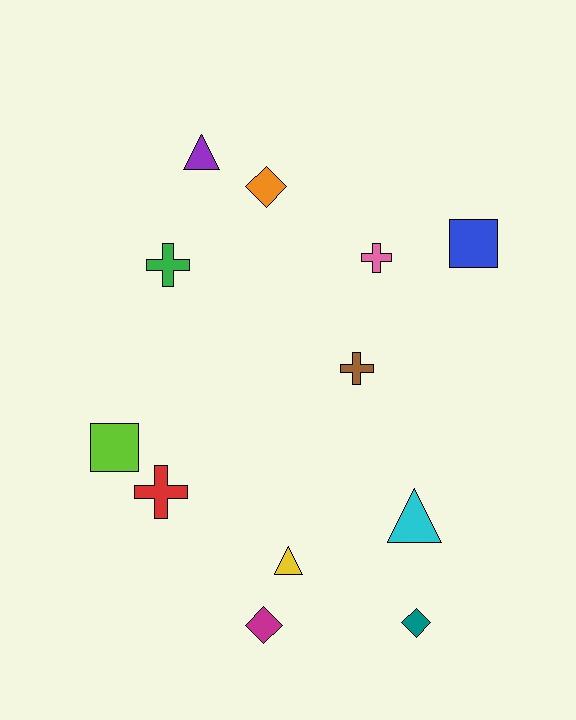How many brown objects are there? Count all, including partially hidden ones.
There is 1 brown object.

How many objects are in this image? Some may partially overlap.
There are 12 objects.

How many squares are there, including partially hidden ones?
There are 2 squares.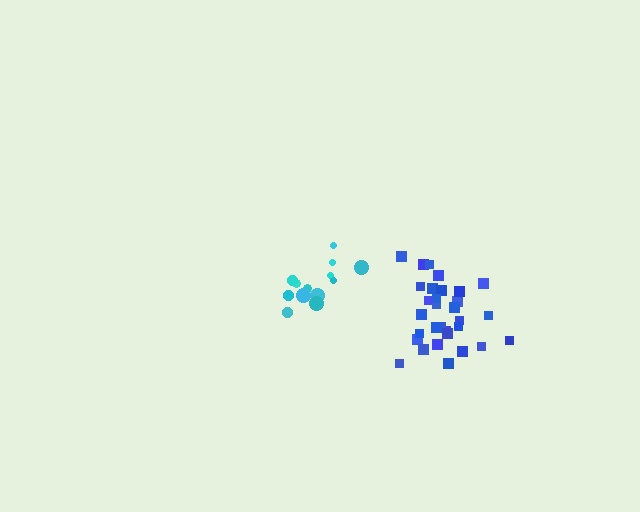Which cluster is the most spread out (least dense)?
Cyan.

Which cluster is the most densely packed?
Blue.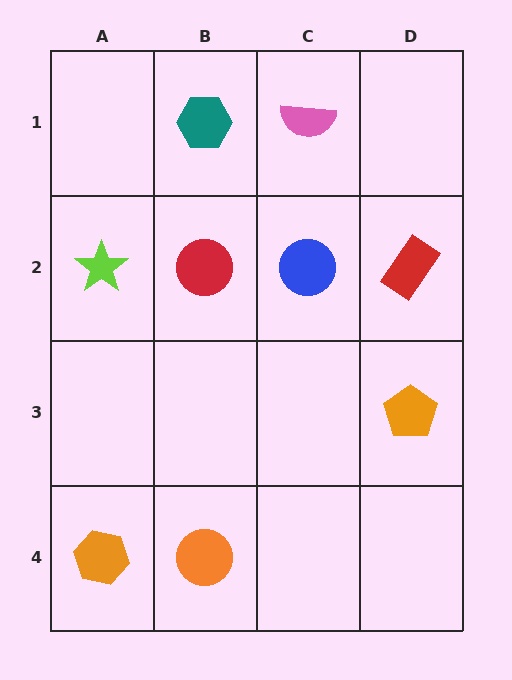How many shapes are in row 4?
2 shapes.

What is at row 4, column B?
An orange circle.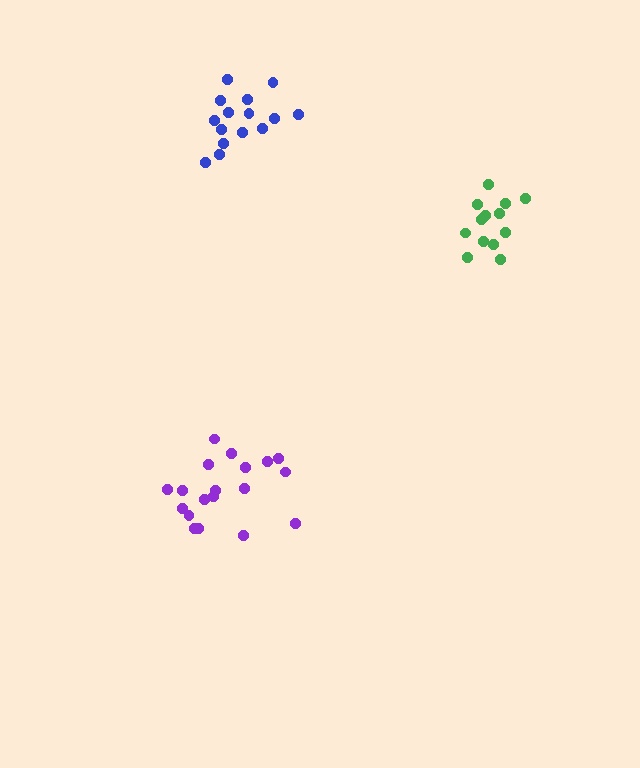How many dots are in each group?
Group 1: 19 dots, Group 2: 13 dots, Group 3: 15 dots (47 total).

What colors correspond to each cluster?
The clusters are colored: purple, green, blue.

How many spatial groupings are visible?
There are 3 spatial groupings.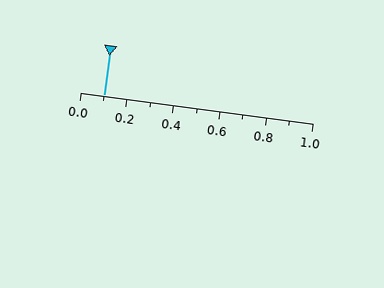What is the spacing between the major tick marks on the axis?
The major ticks are spaced 0.2 apart.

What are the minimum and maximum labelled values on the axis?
The axis runs from 0.0 to 1.0.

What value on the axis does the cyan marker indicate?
The marker indicates approximately 0.1.